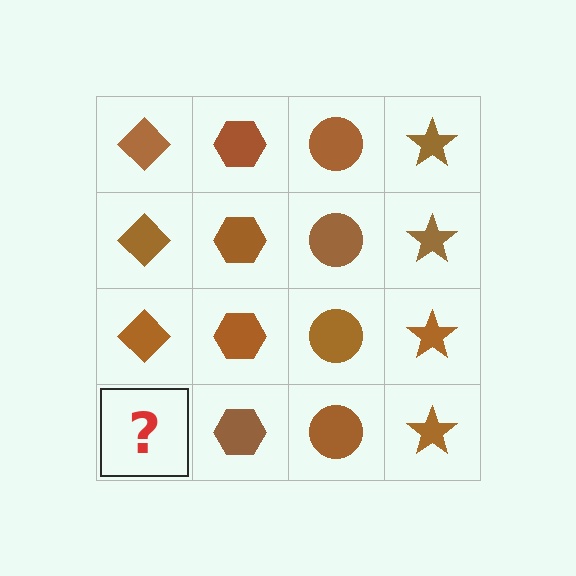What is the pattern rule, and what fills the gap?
The rule is that each column has a consistent shape. The gap should be filled with a brown diamond.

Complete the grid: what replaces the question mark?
The question mark should be replaced with a brown diamond.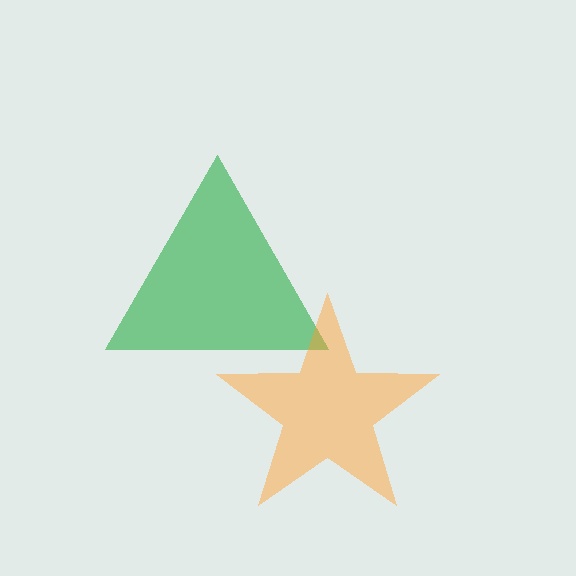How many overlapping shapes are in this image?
There are 2 overlapping shapes in the image.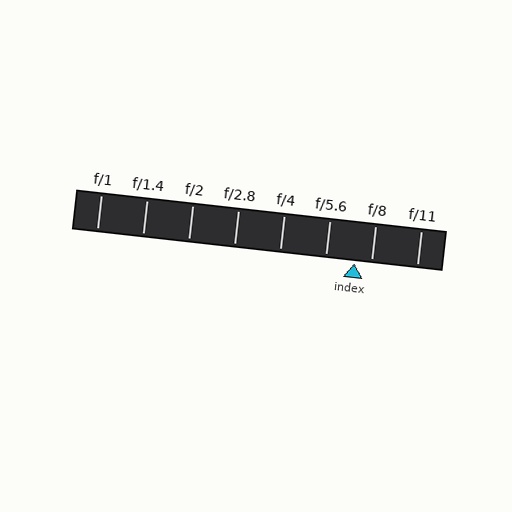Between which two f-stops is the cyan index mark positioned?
The index mark is between f/5.6 and f/8.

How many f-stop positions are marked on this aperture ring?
There are 8 f-stop positions marked.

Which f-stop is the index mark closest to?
The index mark is closest to f/8.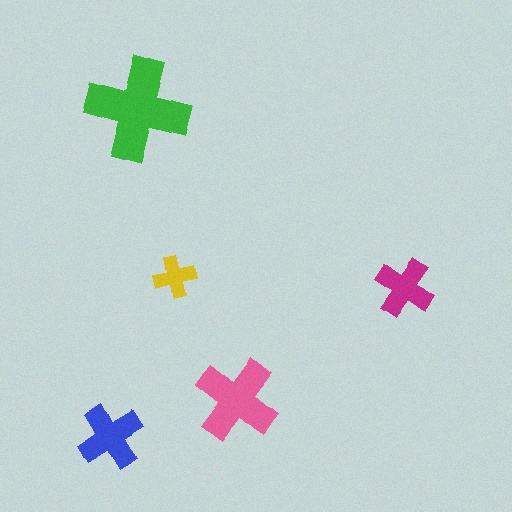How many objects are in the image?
There are 5 objects in the image.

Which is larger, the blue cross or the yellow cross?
The blue one.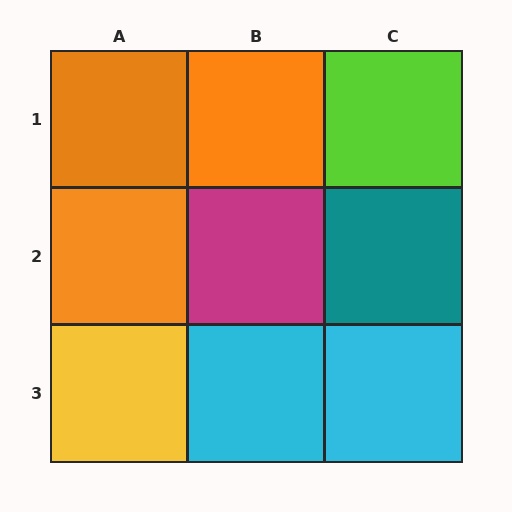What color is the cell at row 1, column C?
Lime.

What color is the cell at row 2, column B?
Magenta.